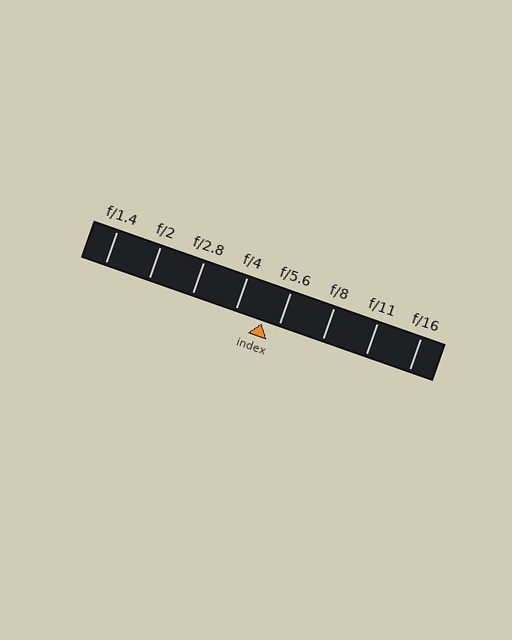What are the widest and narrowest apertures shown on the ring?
The widest aperture shown is f/1.4 and the narrowest is f/16.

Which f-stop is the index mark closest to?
The index mark is closest to f/5.6.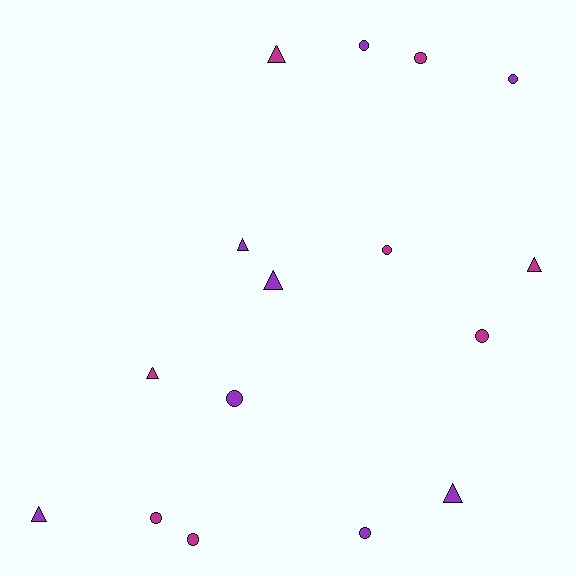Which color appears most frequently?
Purple, with 8 objects.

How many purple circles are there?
There are 4 purple circles.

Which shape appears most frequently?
Circle, with 9 objects.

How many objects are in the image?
There are 16 objects.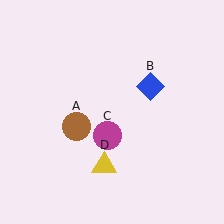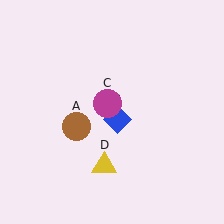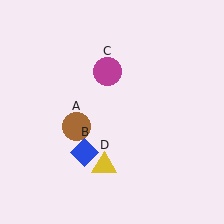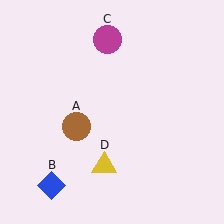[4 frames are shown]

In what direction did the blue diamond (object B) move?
The blue diamond (object B) moved down and to the left.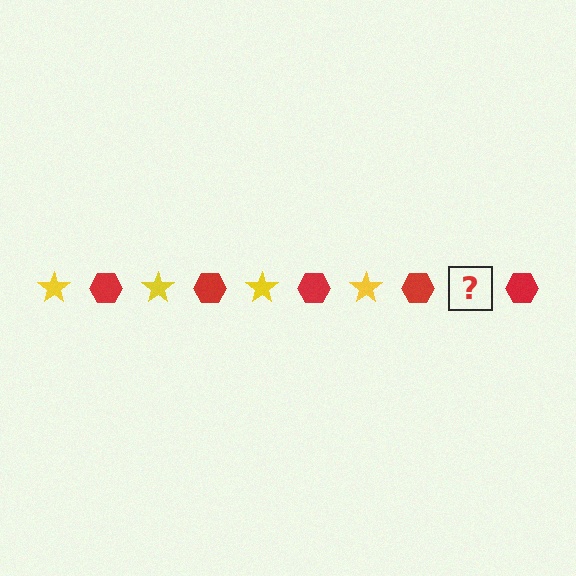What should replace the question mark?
The question mark should be replaced with a yellow star.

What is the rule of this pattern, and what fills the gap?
The rule is that the pattern alternates between yellow star and red hexagon. The gap should be filled with a yellow star.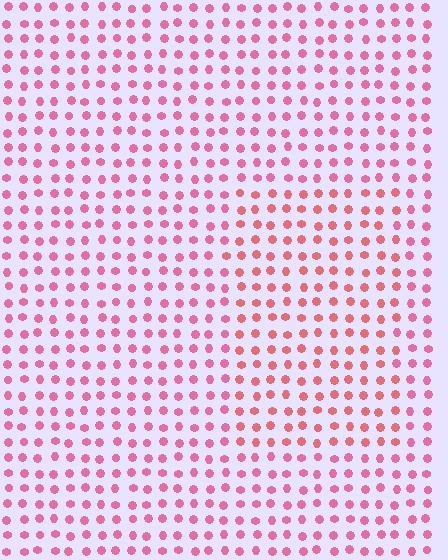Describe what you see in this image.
The image is filled with small pink elements in a uniform arrangement. A rectangle-shaped region is visible where the elements are tinted to a slightly different hue, forming a subtle color boundary.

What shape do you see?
I see a rectangle.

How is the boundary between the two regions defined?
The boundary is defined purely by a slight shift in hue (about 23 degrees). Spacing, size, and orientation are identical on both sides.